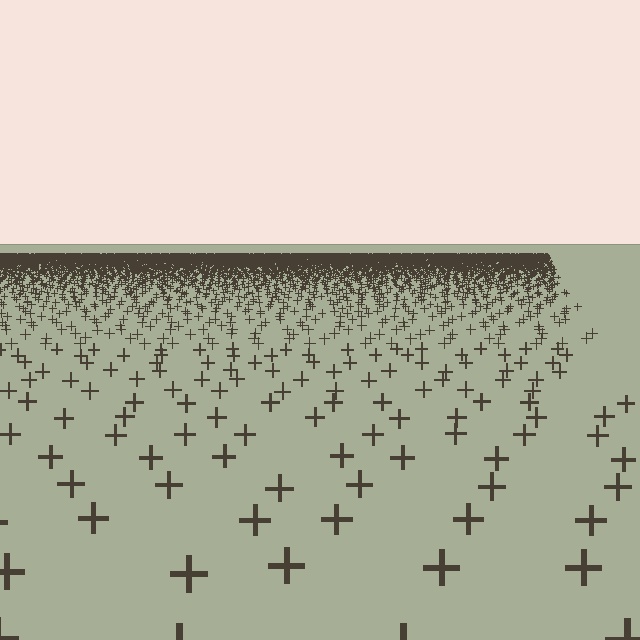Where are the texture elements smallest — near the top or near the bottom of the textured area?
Near the top.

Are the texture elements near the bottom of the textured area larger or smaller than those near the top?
Larger. Near the bottom, elements are closer to the viewer and appear at a bigger on-screen size.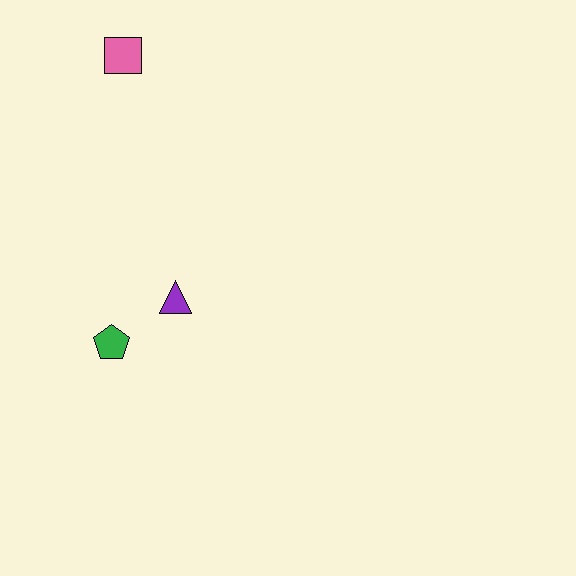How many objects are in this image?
There are 3 objects.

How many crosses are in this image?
There are no crosses.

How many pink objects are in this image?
There is 1 pink object.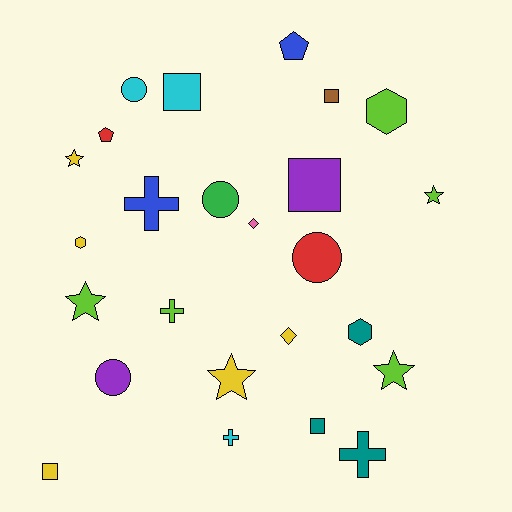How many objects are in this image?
There are 25 objects.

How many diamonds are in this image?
There are 2 diamonds.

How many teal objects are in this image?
There are 3 teal objects.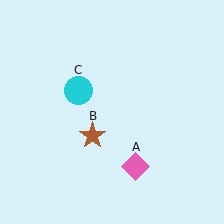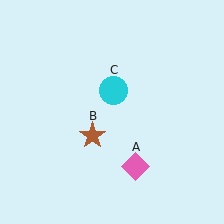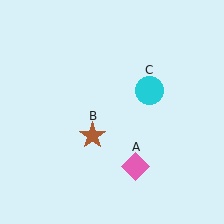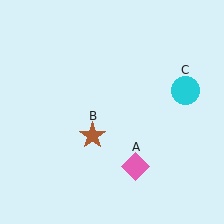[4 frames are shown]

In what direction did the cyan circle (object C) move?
The cyan circle (object C) moved right.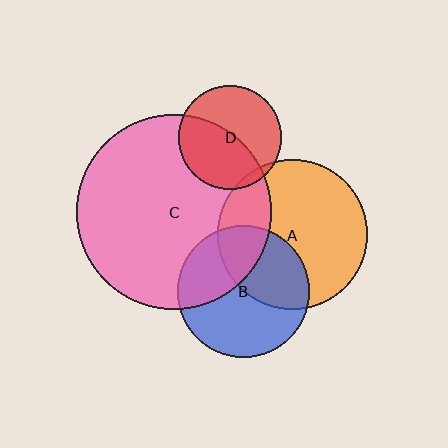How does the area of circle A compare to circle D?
Approximately 2.1 times.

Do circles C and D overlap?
Yes.